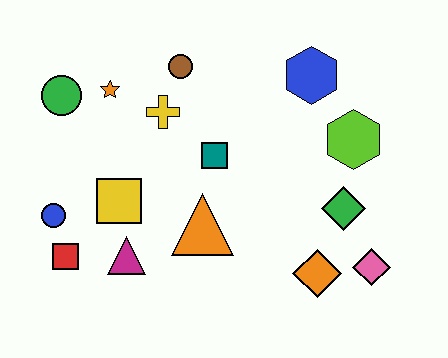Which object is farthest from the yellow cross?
The pink diamond is farthest from the yellow cross.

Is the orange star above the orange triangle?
Yes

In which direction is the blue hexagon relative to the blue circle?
The blue hexagon is to the right of the blue circle.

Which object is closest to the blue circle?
The red square is closest to the blue circle.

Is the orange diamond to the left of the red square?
No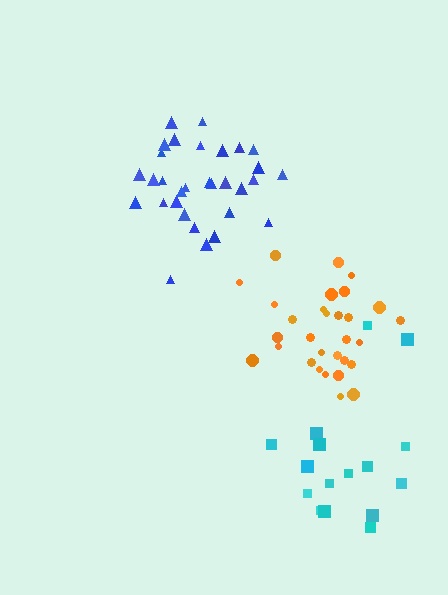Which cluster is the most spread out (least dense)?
Cyan.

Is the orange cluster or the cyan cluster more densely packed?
Orange.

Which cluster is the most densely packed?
Orange.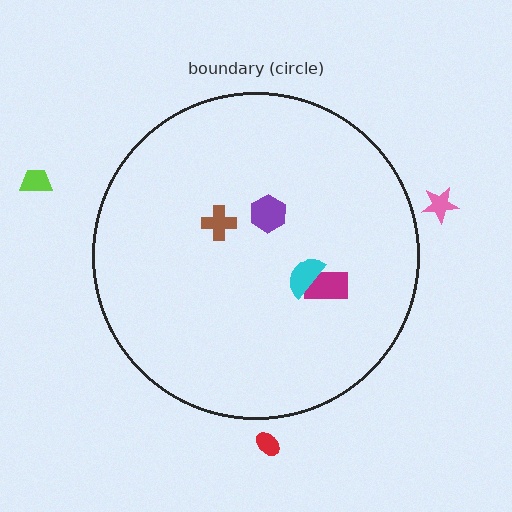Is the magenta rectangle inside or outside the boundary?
Inside.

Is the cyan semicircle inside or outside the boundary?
Inside.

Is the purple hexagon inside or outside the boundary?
Inside.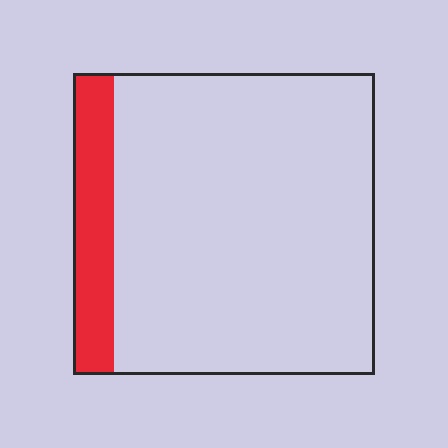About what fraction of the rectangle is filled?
About one eighth (1/8).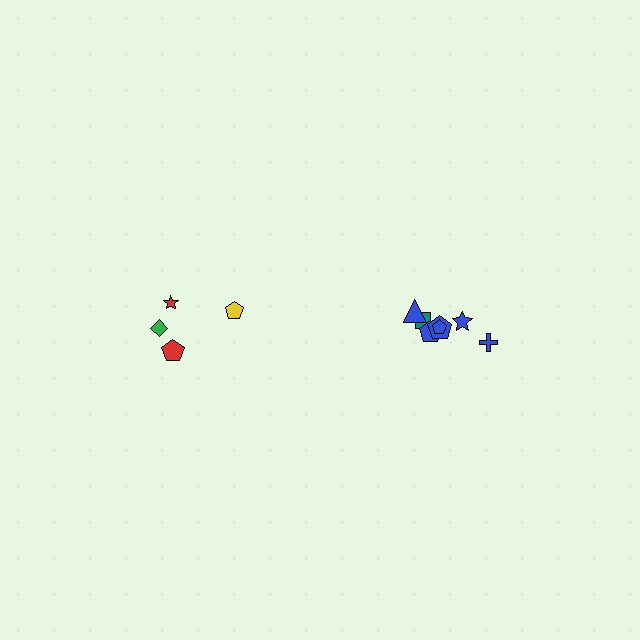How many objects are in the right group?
There are 7 objects.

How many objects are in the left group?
There are 4 objects.